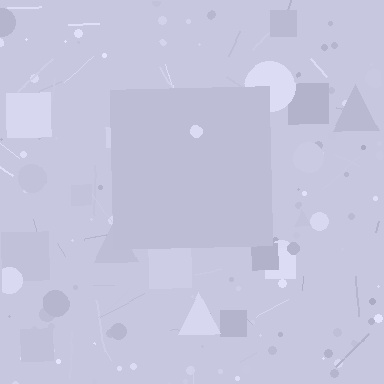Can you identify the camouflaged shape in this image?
The camouflaged shape is a square.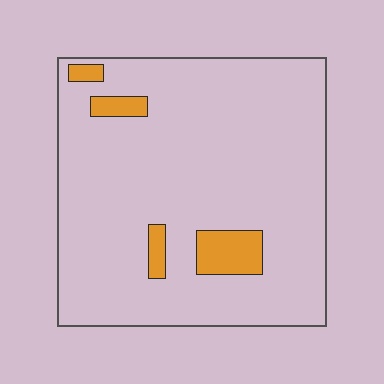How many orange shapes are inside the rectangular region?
4.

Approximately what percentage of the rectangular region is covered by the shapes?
Approximately 10%.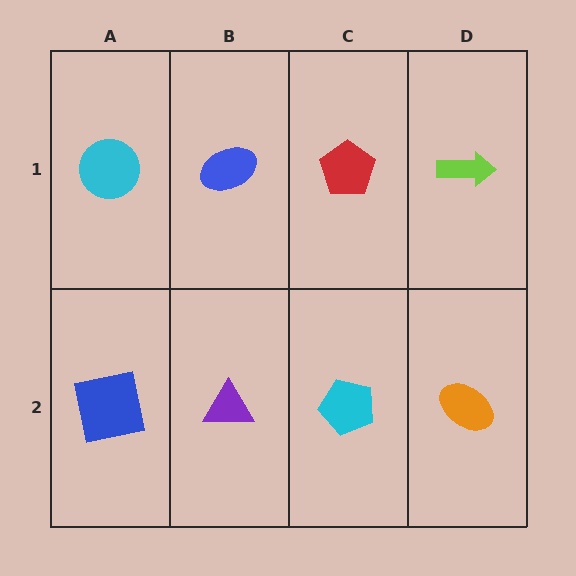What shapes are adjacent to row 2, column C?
A red pentagon (row 1, column C), a purple triangle (row 2, column B), an orange ellipse (row 2, column D).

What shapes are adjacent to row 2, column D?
A lime arrow (row 1, column D), a cyan pentagon (row 2, column C).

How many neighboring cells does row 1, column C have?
3.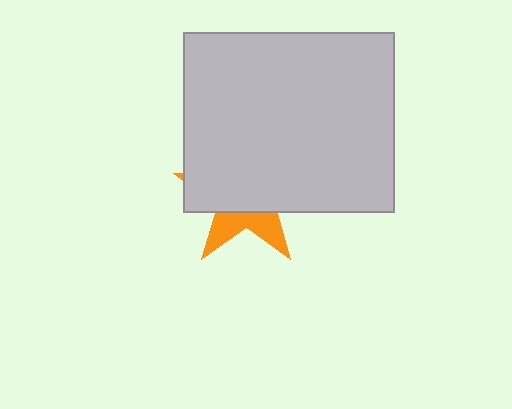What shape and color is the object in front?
The object in front is a light gray rectangle.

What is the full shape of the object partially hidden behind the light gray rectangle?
The partially hidden object is an orange star.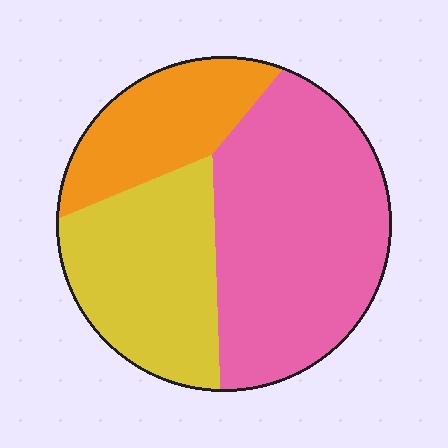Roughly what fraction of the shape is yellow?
Yellow covers about 30% of the shape.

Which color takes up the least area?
Orange, at roughly 20%.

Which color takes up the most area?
Pink, at roughly 50%.